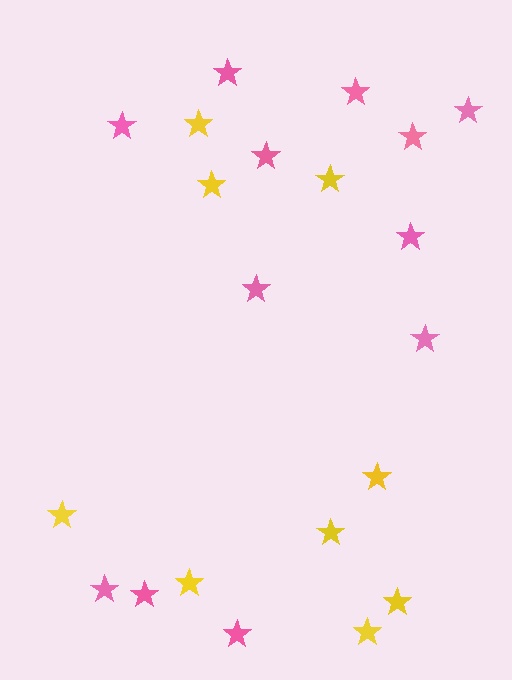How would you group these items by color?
There are 2 groups: one group of pink stars (12) and one group of yellow stars (9).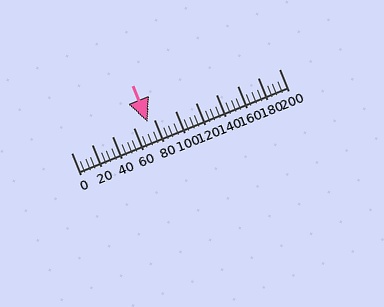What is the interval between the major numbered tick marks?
The major tick marks are spaced 20 units apart.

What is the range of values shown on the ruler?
The ruler shows values from 0 to 200.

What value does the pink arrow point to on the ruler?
The pink arrow points to approximately 74.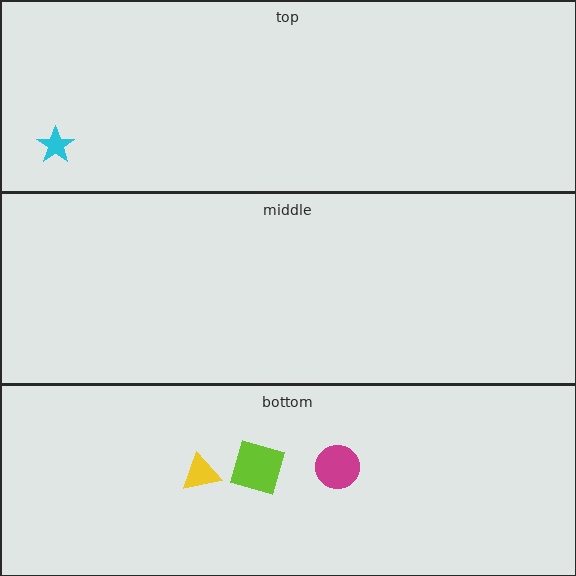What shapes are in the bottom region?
The magenta circle, the yellow triangle, the lime diamond.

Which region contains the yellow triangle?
The bottom region.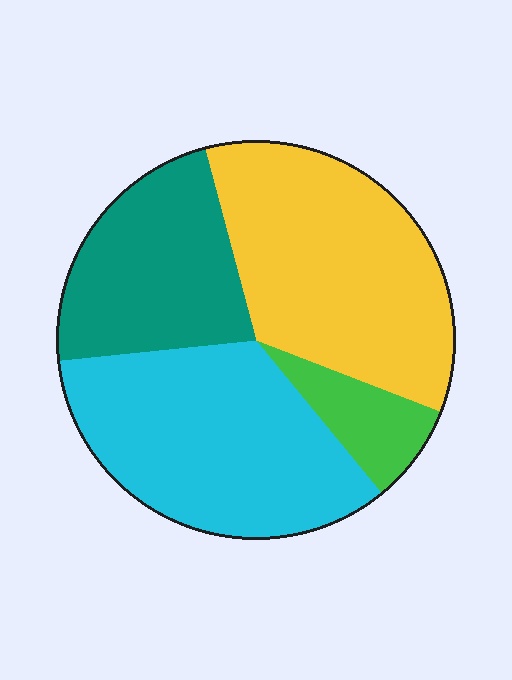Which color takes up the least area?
Green, at roughly 10%.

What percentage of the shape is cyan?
Cyan takes up about one third (1/3) of the shape.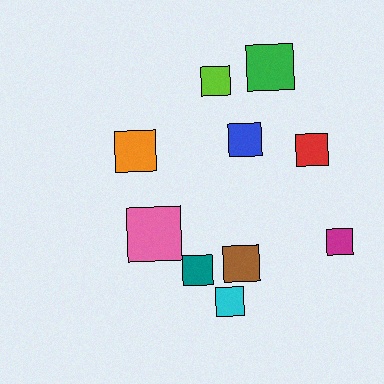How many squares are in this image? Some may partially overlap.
There are 10 squares.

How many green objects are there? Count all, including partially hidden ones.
There is 1 green object.